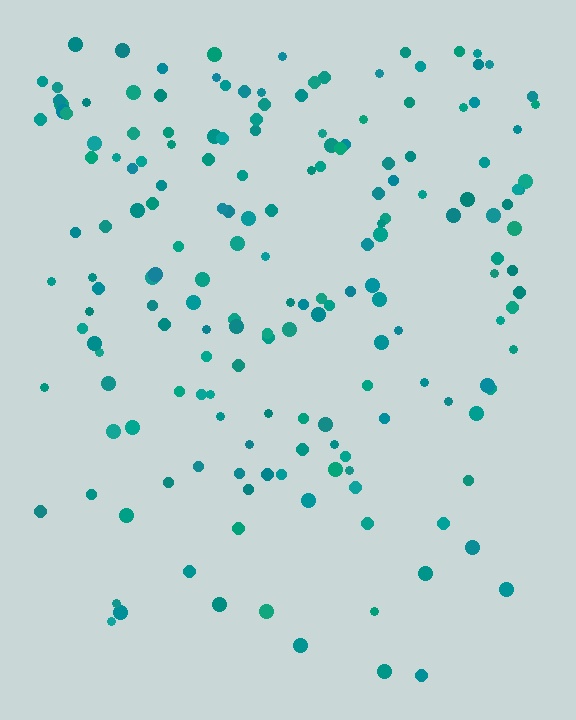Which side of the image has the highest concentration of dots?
The top.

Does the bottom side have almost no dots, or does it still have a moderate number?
Still a moderate number, just noticeably fewer than the top.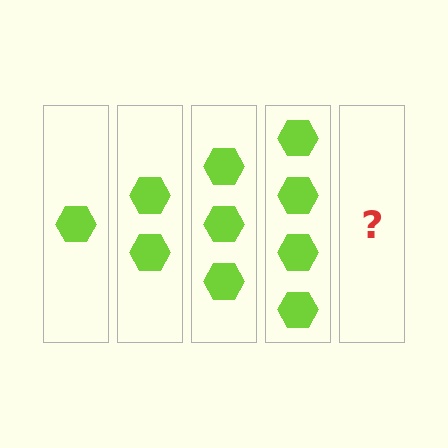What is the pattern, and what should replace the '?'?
The pattern is that each step adds one more hexagon. The '?' should be 5 hexagons.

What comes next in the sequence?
The next element should be 5 hexagons.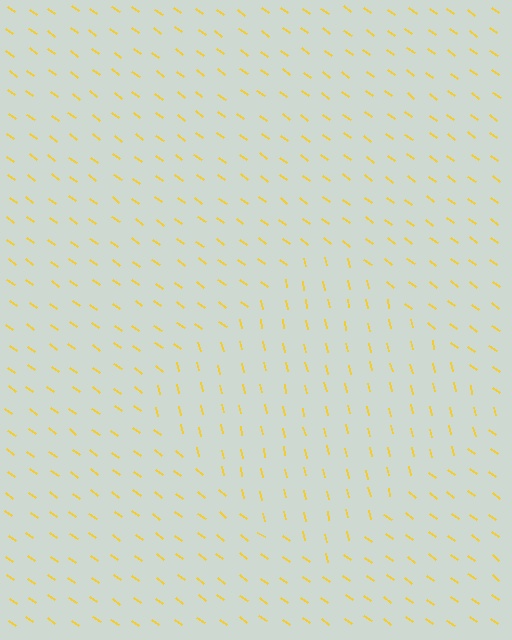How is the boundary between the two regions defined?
The boundary is defined purely by a change in line orientation (approximately 40 degrees difference). All lines are the same color and thickness.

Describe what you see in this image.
The image is filled with small yellow line segments. A diamond region in the image has lines oriented differently from the surrounding lines, creating a visible texture boundary.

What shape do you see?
I see a diamond.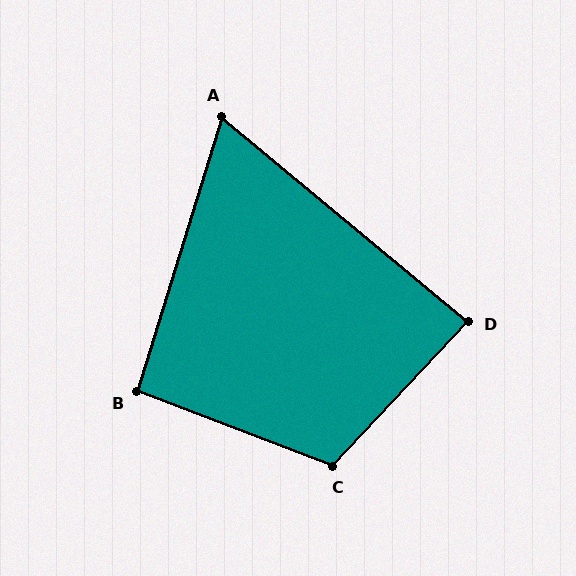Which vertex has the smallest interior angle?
A, at approximately 68 degrees.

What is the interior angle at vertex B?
Approximately 94 degrees (approximately right).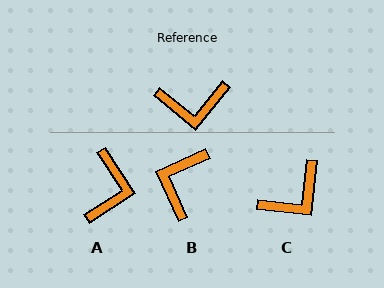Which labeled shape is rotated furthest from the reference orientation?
B, about 116 degrees away.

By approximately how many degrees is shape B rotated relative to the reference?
Approximately 116 degrees clockwise.